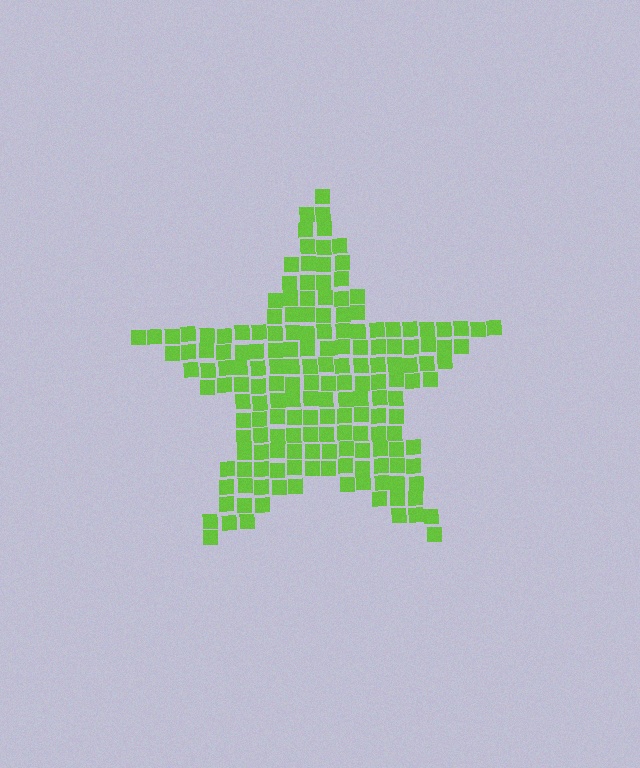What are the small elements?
The small elements are squares.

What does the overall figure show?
The overall figure shows a star.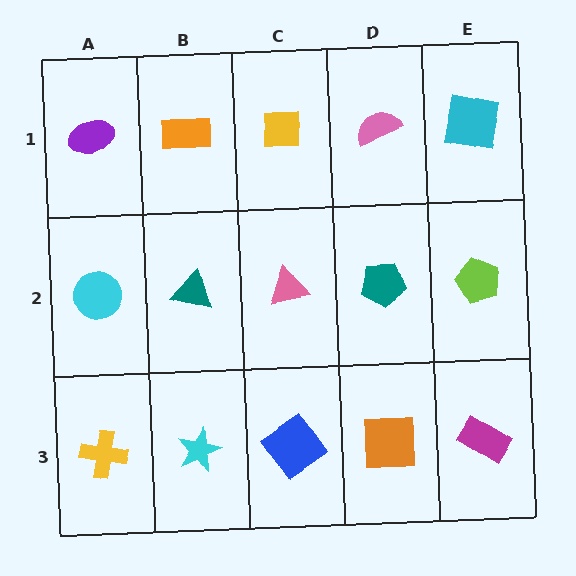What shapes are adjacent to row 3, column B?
A teal triangle (row 2, column B), a yellow cross (row 3, column A), a blue diamond (row 3, column C).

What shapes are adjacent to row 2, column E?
A cyan square (row 1, column E), a magenta rectangle (row 3, column E), a teal pentagon (row 2, column D).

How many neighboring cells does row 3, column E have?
2.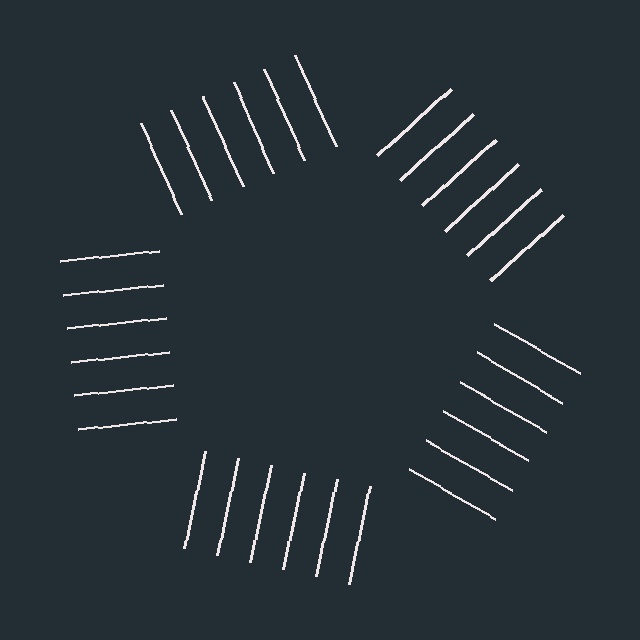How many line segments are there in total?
30 — 6 along each of the 5 edges.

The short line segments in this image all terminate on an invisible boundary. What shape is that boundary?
An illusory pentagon — the line segments terminate on its edges but no continuous stroke is drawn.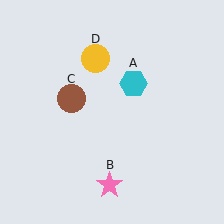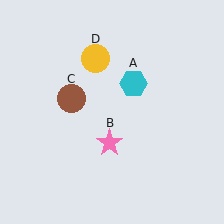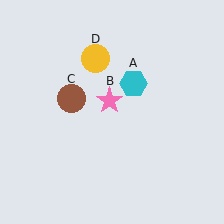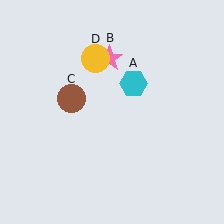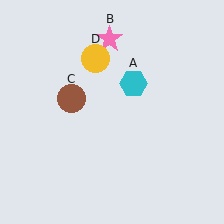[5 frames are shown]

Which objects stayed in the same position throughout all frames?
Cyan hexagon (object A) and brown circle (object C) and yellow circle (object D) remained stationary.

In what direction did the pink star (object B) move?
The pink star (object B) moved up.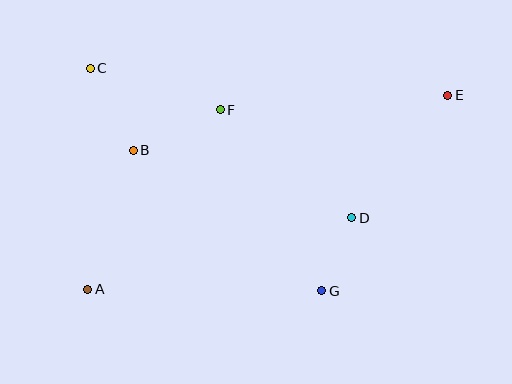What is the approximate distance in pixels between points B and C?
The distance between B and C is approximately 93 pixels.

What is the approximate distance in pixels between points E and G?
The distance between E and G is approximately 232 pixels.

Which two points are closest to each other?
Points D and G are closest to each other.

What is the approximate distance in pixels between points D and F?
The distance between D and F is approximately 170 pixels.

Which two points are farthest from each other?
Points A and E are farthest from each other.